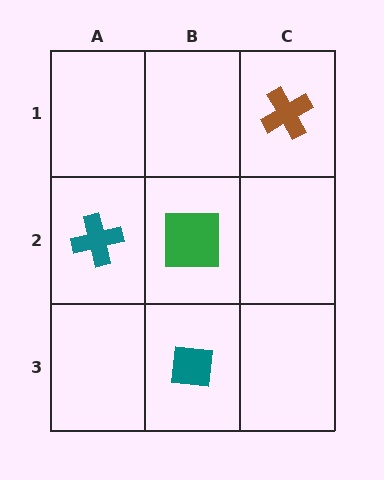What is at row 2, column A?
A teal cross.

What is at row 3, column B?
A teal square.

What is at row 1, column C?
A brown cross.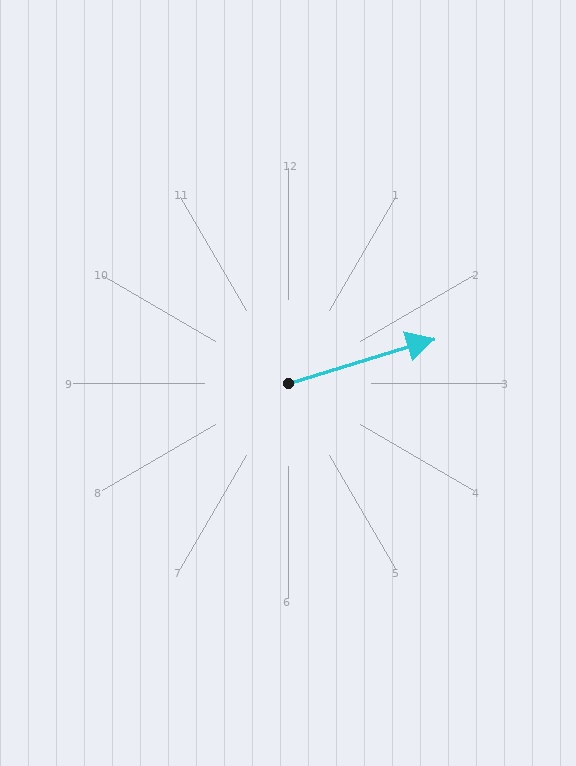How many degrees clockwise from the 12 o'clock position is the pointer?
Approximately 73 degrees.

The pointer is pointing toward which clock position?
Roughly 2 o'clock.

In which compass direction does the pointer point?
East.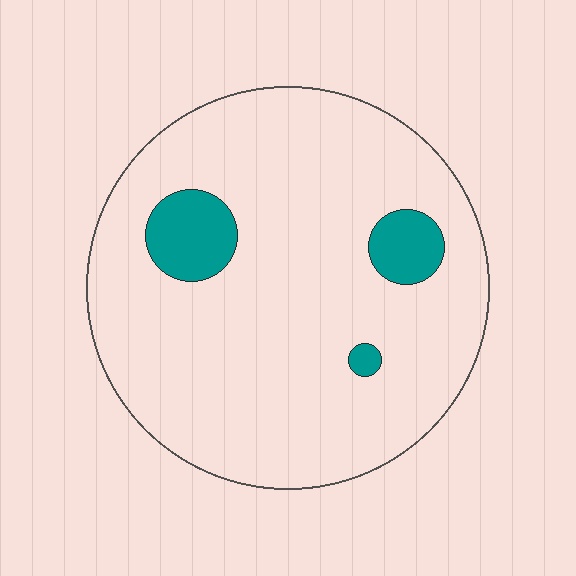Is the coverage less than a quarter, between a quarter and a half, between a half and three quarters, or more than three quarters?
Less than a quarter.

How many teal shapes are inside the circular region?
3.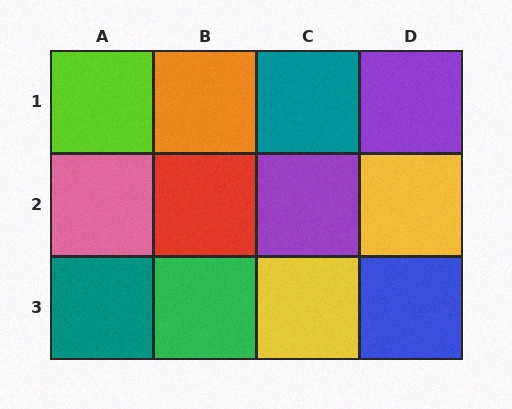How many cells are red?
1 cell is red.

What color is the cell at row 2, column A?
Pink.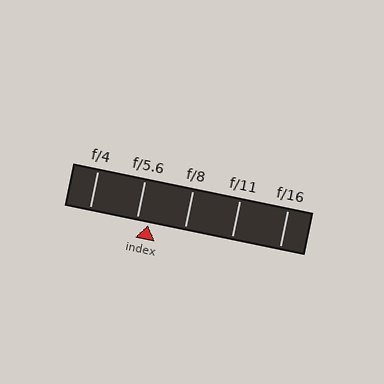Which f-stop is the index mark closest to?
The index mark is closest to f/5.6.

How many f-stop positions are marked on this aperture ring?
There are 5 f-stop positions marked.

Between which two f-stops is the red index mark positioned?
The index mark is between f/5.6 and f/8.